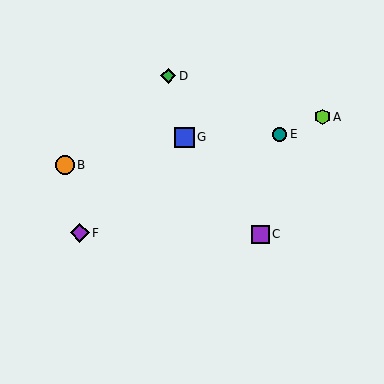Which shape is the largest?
The blue square (labeled G) is the largest.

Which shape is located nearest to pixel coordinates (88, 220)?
The purple diamond (labeled F) at (80, 233) is nearest to that location.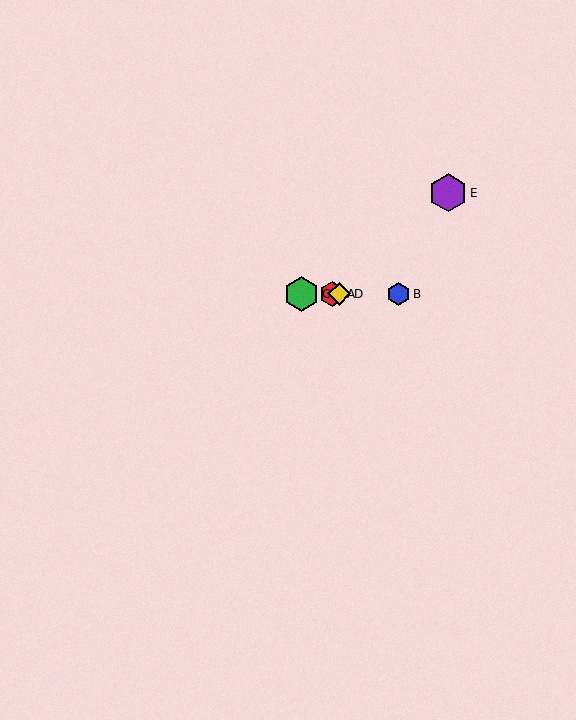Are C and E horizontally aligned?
No, C is at y≈294 and E is at y≈193.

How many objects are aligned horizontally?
4 objects (A, B, C, D) are aligned horizontally.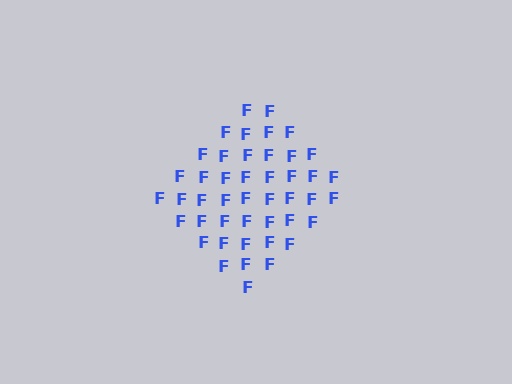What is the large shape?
The large shape is a diamond.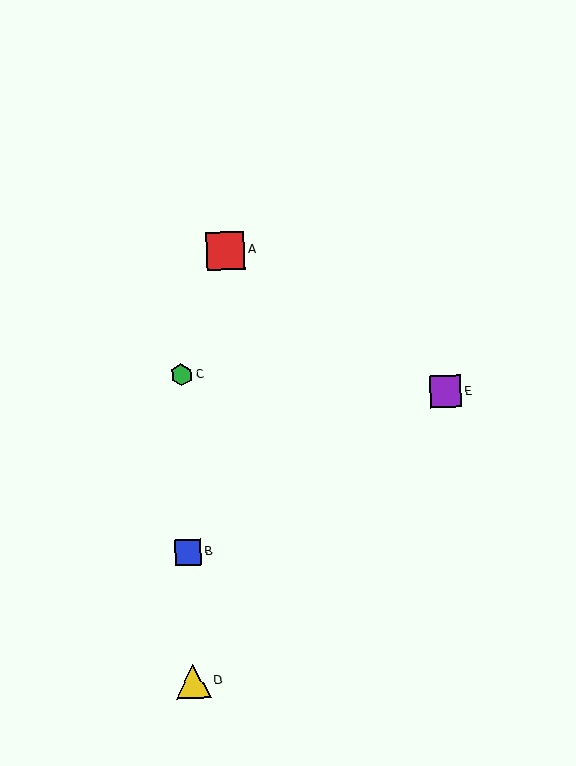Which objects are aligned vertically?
Objects B, C, D are aligned vertically.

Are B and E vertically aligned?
No, B is at x≈188 and E is at x≈445.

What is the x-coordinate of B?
Object B is at x≈188.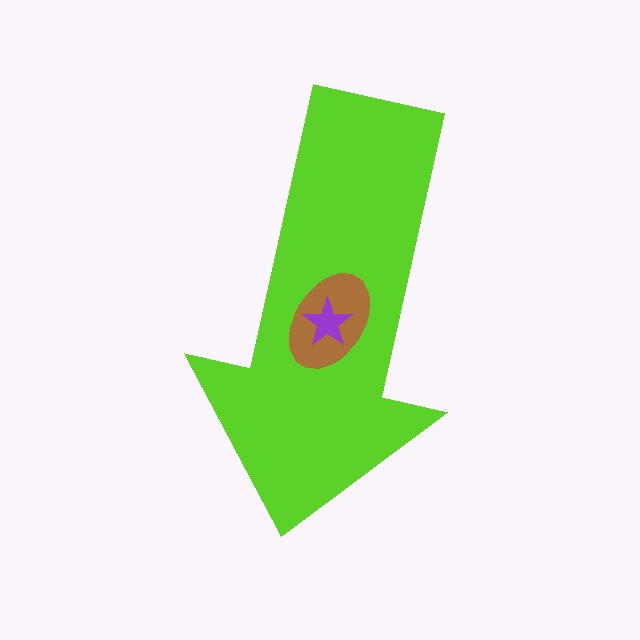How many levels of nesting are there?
3.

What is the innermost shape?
The purple star.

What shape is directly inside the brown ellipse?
The purple star.